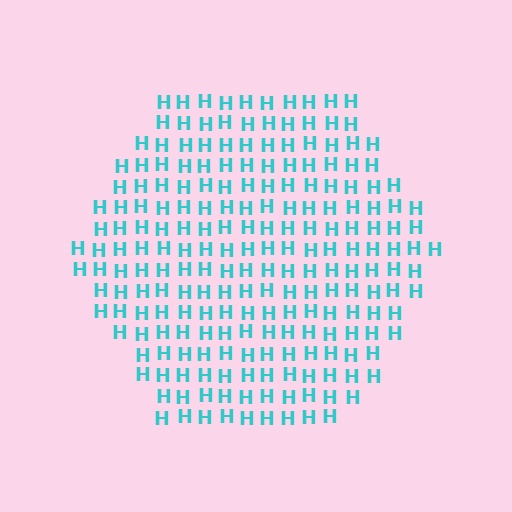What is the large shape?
The large shape is a hexagon.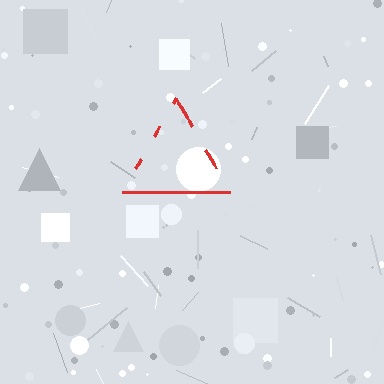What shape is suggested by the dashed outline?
The dashed outline suggests a triangle.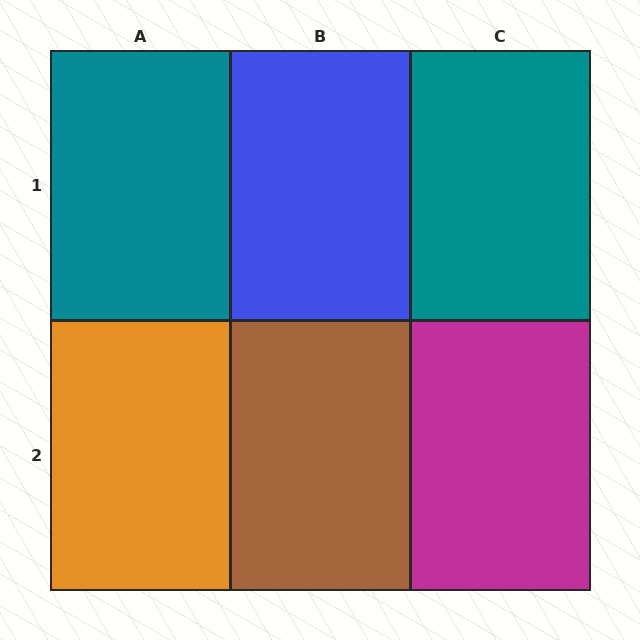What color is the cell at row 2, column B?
Brown.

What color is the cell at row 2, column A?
Orange.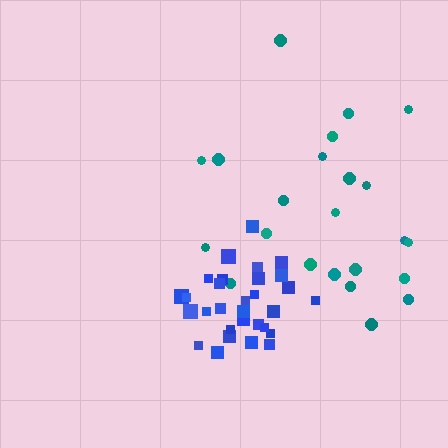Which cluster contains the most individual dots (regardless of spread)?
Blue (30).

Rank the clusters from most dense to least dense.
blue, teal.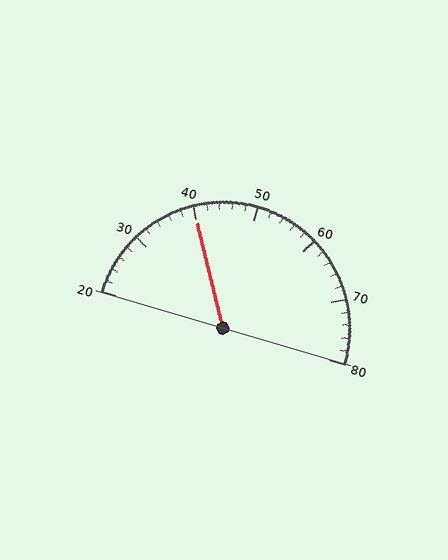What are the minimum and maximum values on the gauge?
The gauge ranges from 20 to 80.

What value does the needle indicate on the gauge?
The needle indicates approximately 40.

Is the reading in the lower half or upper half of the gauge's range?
The reading is in the lower half of the range (20 to 80).